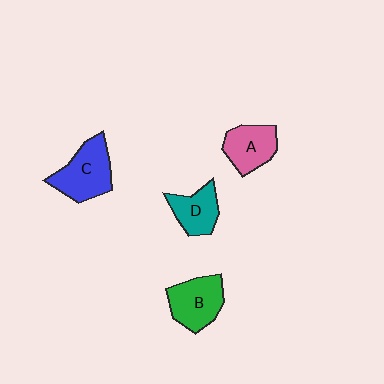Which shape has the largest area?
Shape C (blue).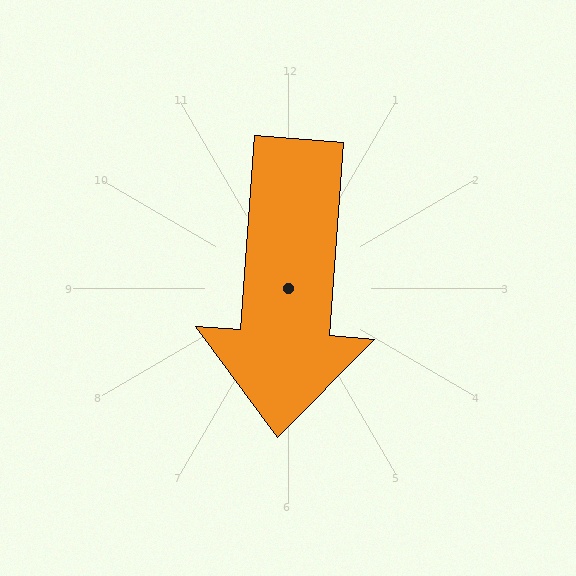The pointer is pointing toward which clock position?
Roughly 6 o'clock.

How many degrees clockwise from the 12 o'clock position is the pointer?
Approximately 184 degrees.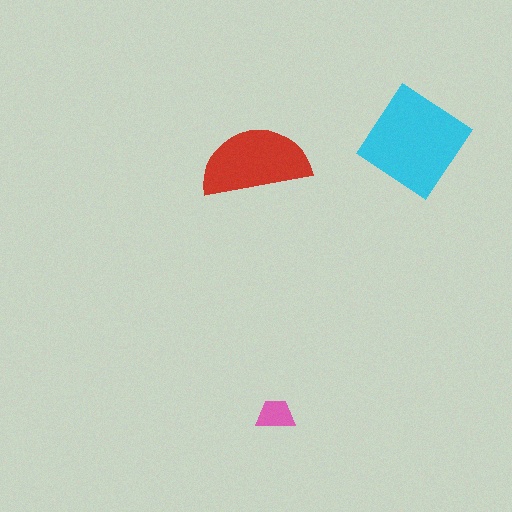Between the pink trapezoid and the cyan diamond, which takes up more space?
The cyan diamond.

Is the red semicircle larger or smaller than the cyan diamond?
Smaller.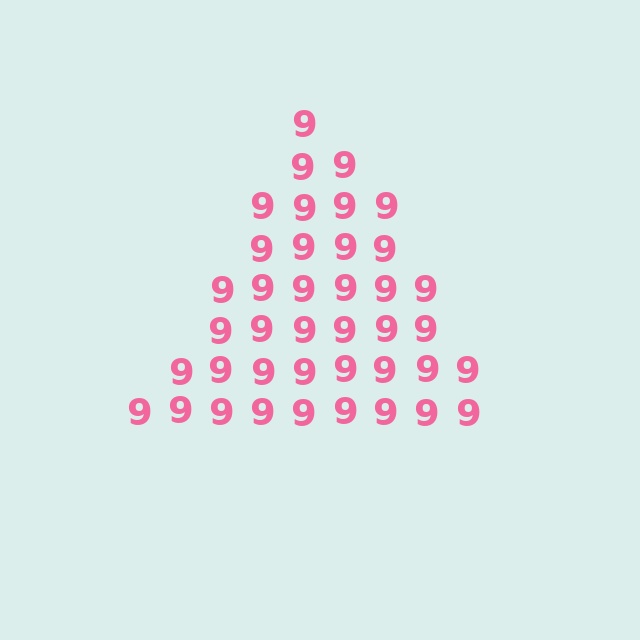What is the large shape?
The large shape is a triangle.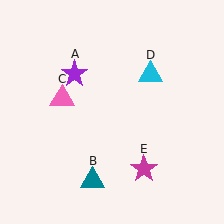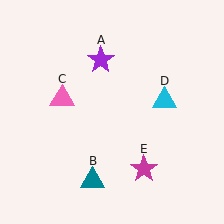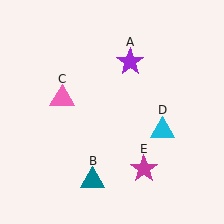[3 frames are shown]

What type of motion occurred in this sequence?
The purple star (object A), cyan triangle (object D) rotated clockwise around the center of the scene.